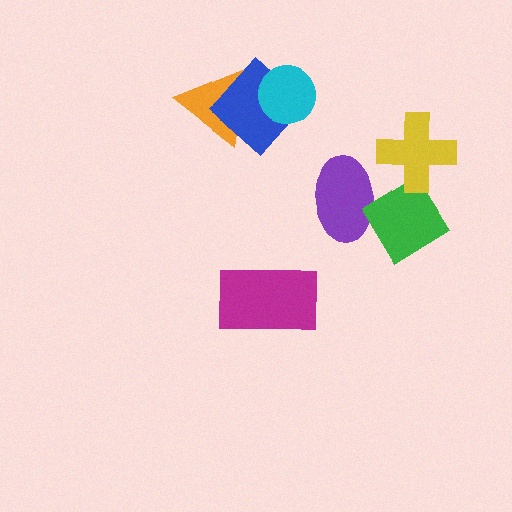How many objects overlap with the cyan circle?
1 object overlaps with the cyan circle.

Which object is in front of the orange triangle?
The blue diamond is in front of the orange triangle.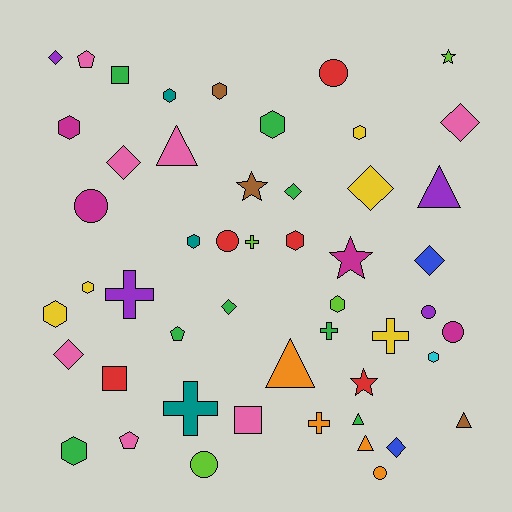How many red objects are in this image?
There are 5 red objects.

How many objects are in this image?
There are 50 objects.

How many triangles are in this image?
There are 6 triangles.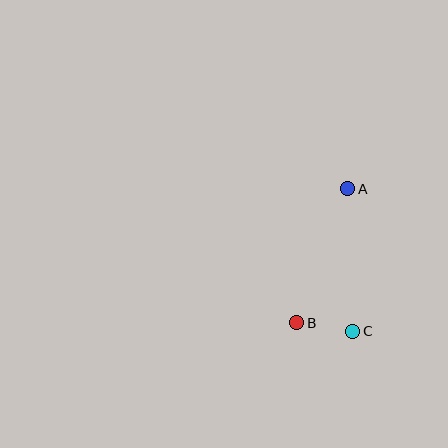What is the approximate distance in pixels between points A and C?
The distance between A and C is approximately 143 pixels.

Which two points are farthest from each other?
Points A and B are farthest from each other.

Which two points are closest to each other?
Points B and C are closest to each other.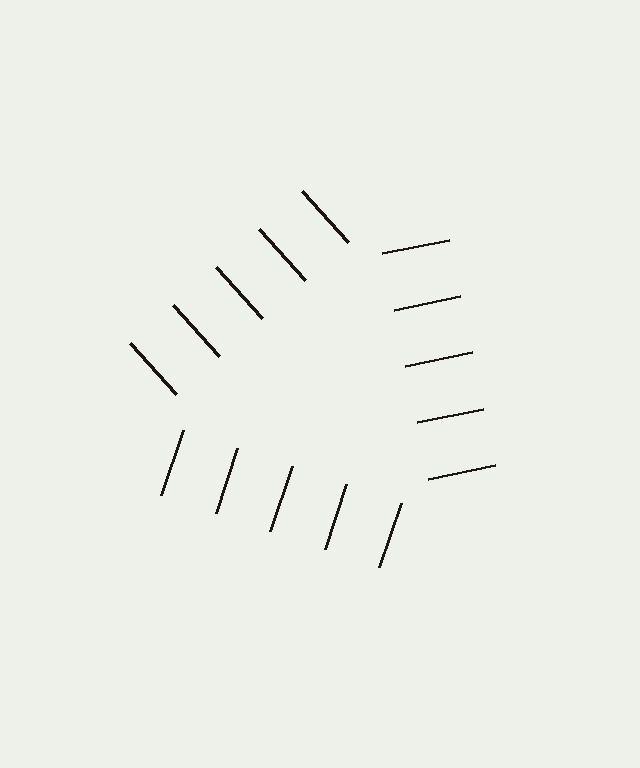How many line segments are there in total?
15 — 5 along each of the 3 edges.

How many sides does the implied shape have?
3 sides — the line-ends trace a triangle.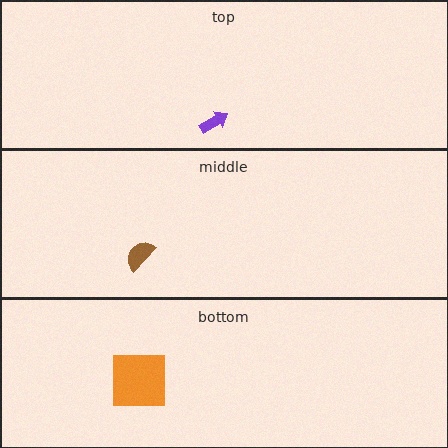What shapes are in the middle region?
The brown semicircle.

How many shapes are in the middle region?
1.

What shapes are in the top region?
The purple arrow.